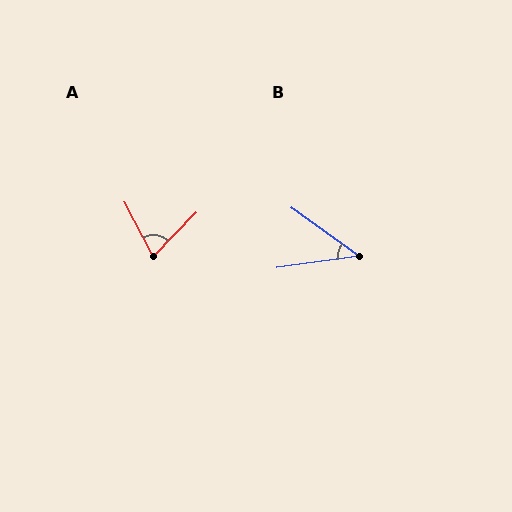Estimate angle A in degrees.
Approximately 72 degrees.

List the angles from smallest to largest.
B (44°), A (72°).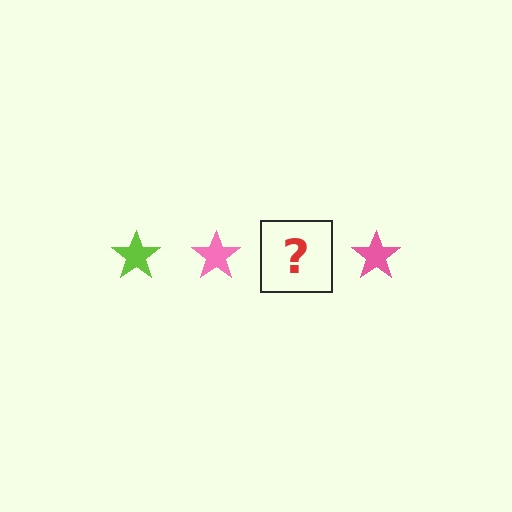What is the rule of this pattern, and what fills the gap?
The rule is that the pattern cycles through lime, pink stars. The gap should be filled with a lime star.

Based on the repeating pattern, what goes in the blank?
The blank should be a lime star.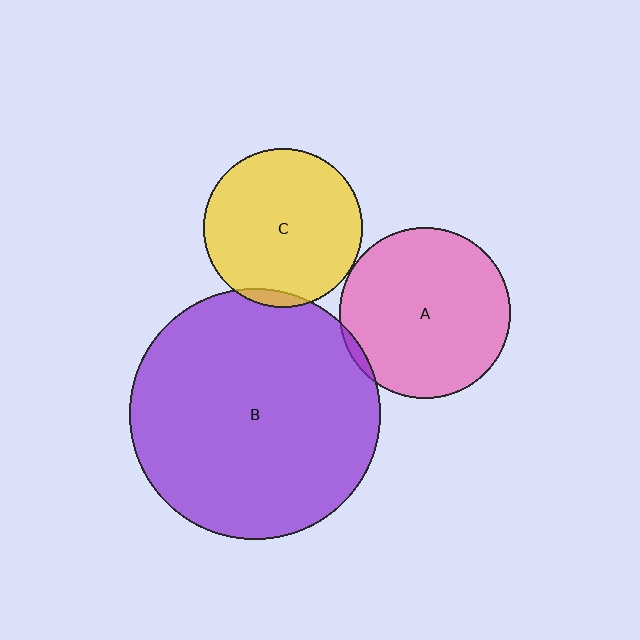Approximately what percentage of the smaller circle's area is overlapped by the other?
Approximately 5%.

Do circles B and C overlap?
Yes.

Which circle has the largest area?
Circle B (purple).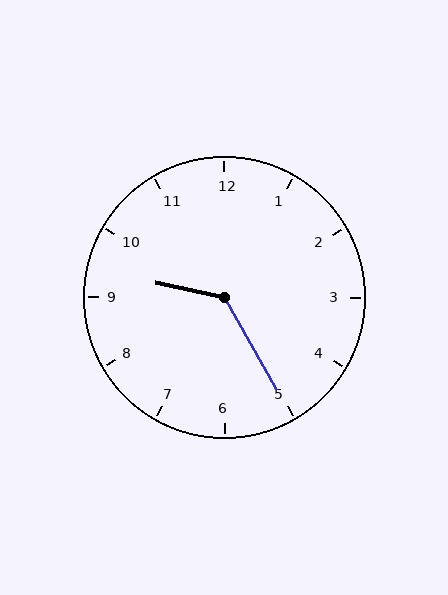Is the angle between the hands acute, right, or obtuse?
It is obtuse.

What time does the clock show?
9:25.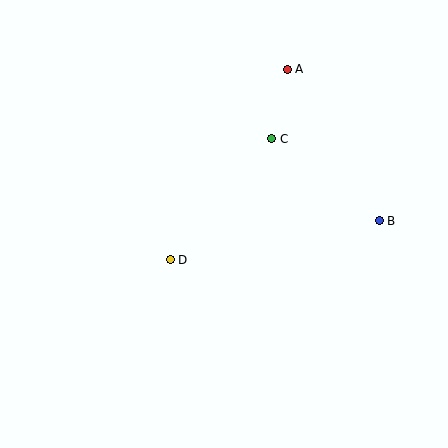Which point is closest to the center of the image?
Point D at (170, 260) is closest to the center.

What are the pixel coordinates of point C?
Point C is at (272, 139).